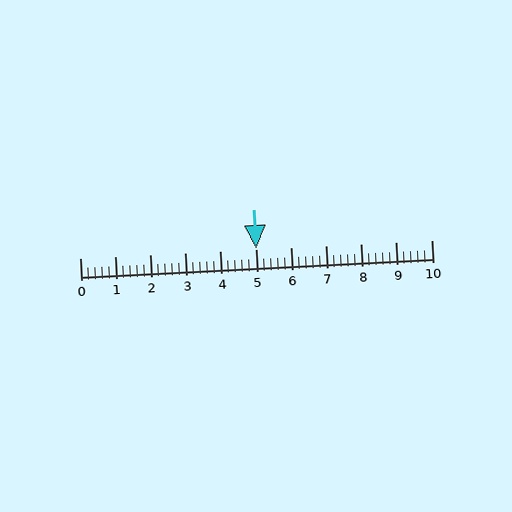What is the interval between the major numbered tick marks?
The major tick marks are spaced 1 units apart.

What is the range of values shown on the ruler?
The ruler shows values from 0 to 10.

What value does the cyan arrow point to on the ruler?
The cyan arrow points to approximately 5.0.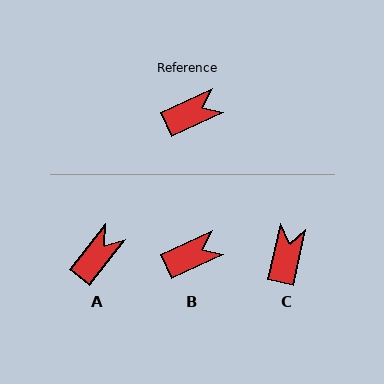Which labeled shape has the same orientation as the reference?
B.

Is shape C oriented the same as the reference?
No, it is off by about 53 degrees.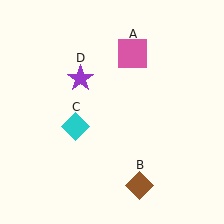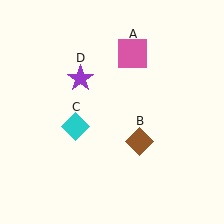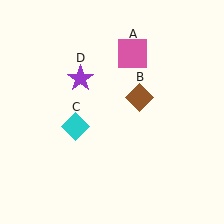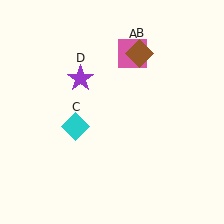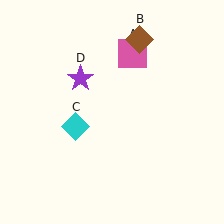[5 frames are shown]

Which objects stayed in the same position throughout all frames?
Pink square (object A) and cyan diamond (object C) and purple star (object D) remained stationary.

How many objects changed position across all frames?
1 object changed position: brown diamond (object B).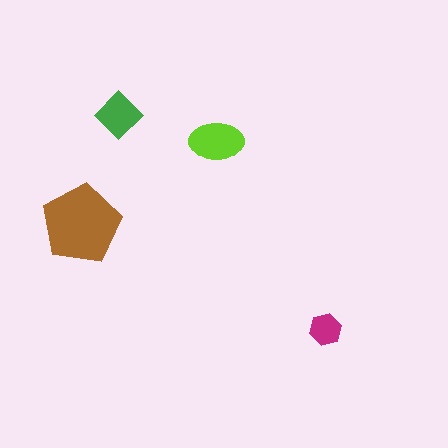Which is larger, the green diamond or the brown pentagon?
The brown pentagon.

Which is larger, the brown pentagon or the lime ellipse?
The brown pentagon.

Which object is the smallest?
The magenta hexagon.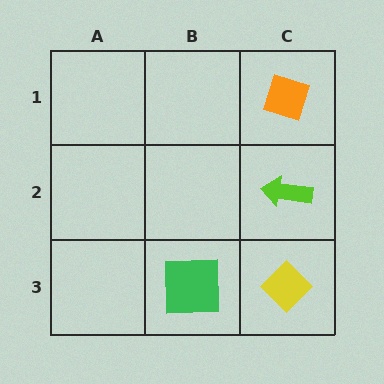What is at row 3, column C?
A yellow diamond.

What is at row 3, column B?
A green square.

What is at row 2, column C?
A lime arrow.